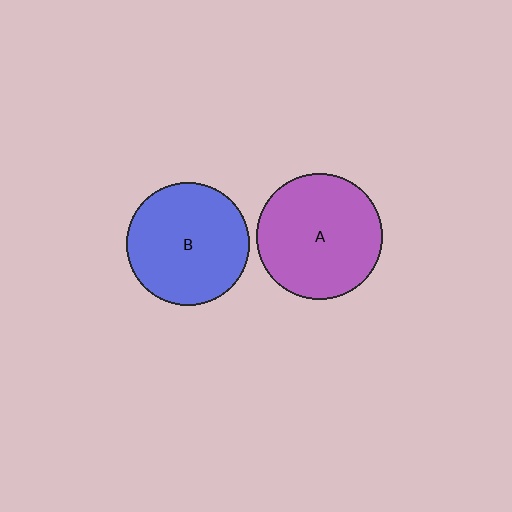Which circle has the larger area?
Circle A (purple).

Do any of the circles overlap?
No, none of the circles overlap.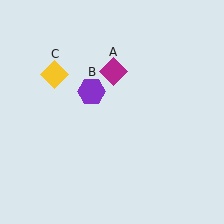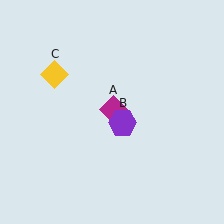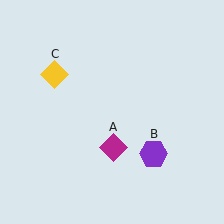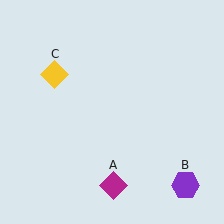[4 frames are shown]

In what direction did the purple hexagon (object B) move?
The purple hexagon (object B) moved down and to the right.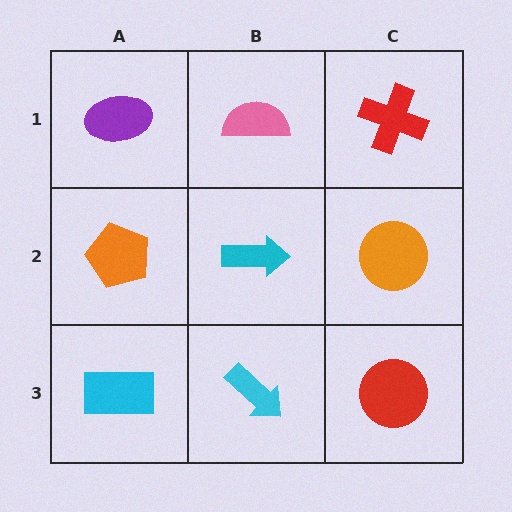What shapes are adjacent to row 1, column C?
An orange circle (row 2, column C), a pink semicircle (row 1, column B).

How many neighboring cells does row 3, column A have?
2.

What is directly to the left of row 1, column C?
A pink semicircle.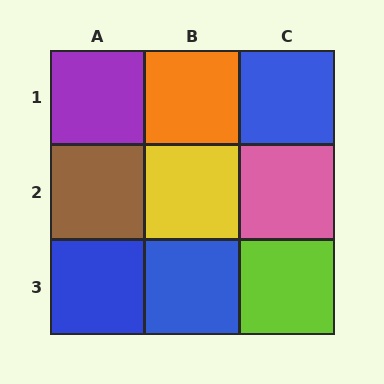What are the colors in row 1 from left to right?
Purple, orange, blue.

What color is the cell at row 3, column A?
Blue.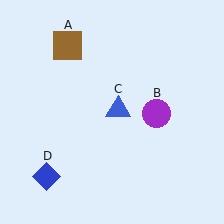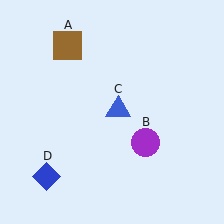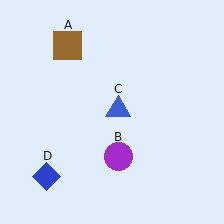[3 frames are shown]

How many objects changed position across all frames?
1 object changed position: purple circle (object B).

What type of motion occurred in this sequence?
The purple circle (object B) rotated clockwise around the center of the scene.